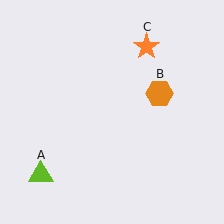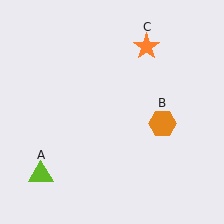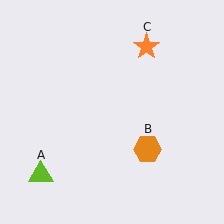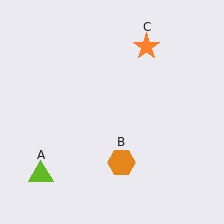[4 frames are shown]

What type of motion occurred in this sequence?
The orange hexagon (object B) rotated clockwise around the center of the scene.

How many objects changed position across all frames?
1 object changed position: orange hexagon (object B).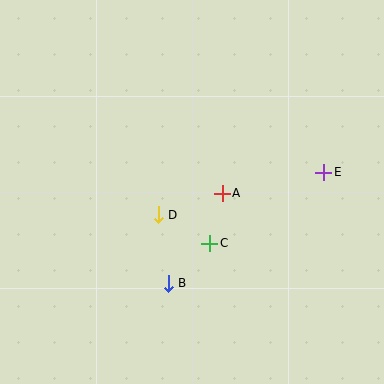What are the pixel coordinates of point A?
Point A is at (222, 193).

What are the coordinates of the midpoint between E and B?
The midpoint between E and B is at (246, 228).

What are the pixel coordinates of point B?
Point B is at (168, 283).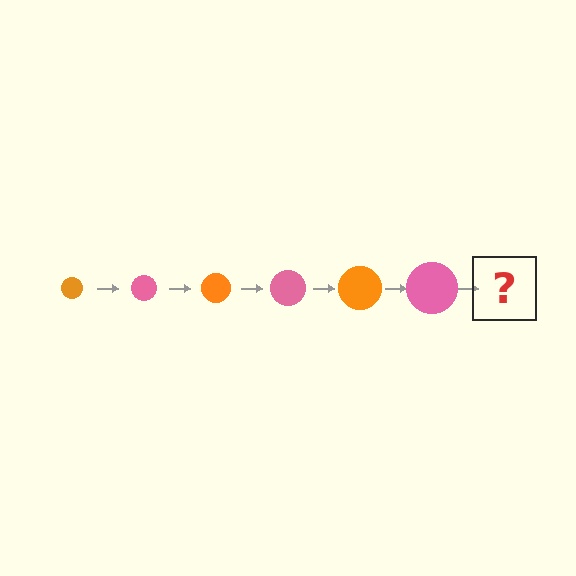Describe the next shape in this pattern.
It should be an orange circle, larger than the previous one.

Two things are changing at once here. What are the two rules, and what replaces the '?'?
The two rules are that the circle grows larger each step and the color cycles through orange and pink. The '?' should be an orange circle, larger than the previous one.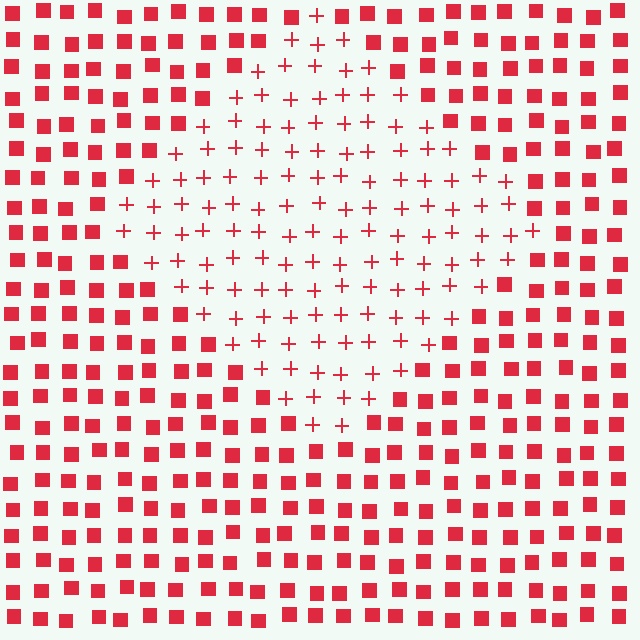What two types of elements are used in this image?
The image uses plus signs inside the diamond region and squares outside it.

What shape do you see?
I see a diamond.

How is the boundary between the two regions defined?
The boundary is defined by a change in element shape: plus signs inside vs. squares outside. All elements share the same color and spacing.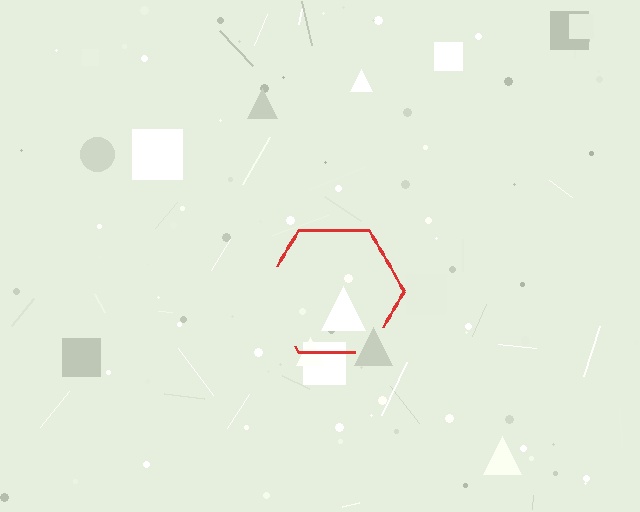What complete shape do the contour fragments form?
The contour fragments form a hexagon.